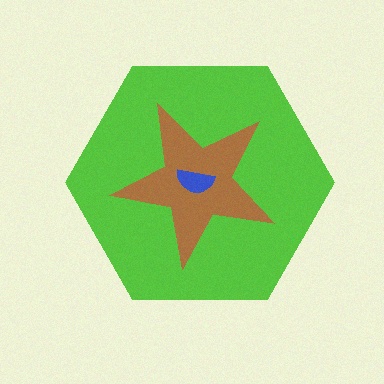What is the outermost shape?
The lime hexagon.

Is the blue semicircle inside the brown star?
Yes.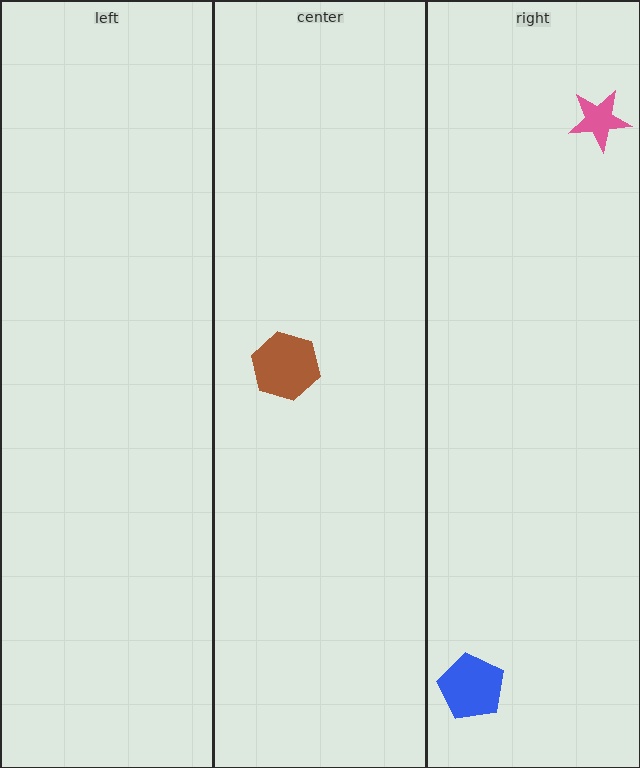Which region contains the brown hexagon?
The center region.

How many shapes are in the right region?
2.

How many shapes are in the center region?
1.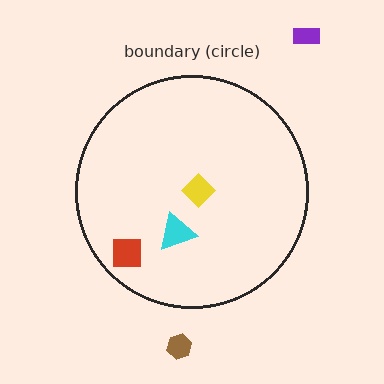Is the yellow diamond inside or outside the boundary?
Inside.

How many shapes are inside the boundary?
3 inside, 2 outside.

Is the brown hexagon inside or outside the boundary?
Outside.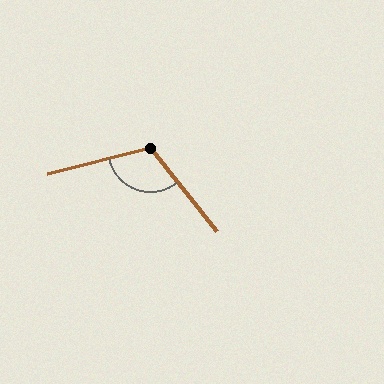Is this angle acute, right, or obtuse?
It is obtuse.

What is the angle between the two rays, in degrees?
Approximately 115 degrees.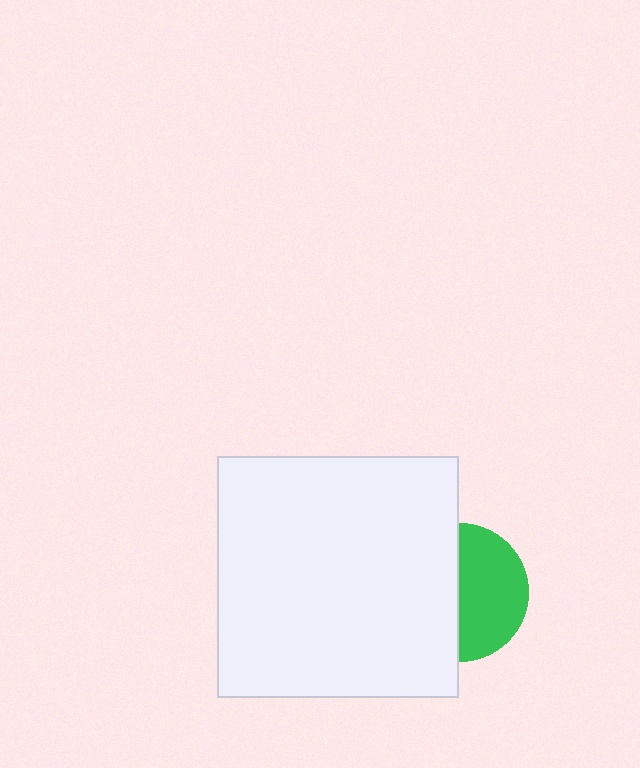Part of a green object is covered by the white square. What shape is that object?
It is a circle.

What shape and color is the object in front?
The object in front is a white square.